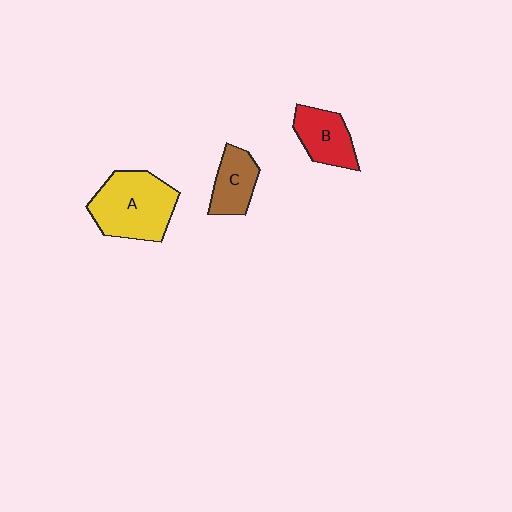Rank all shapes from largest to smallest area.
From largest to smallest: A (yellow), B (red), C (brown).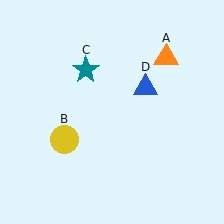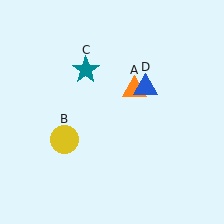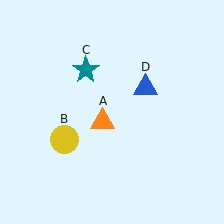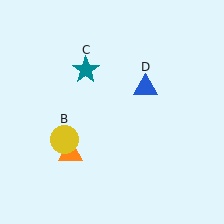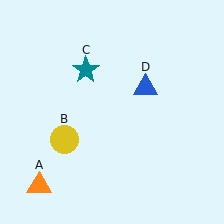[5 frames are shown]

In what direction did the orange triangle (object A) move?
The orange triangle (object A) moved down and to the left.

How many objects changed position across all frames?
1 object changed position: orange triangle (object A).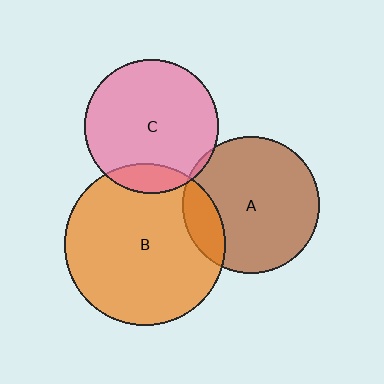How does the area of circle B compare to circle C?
Approximately 1.5 times.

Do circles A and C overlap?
Yes.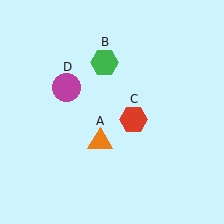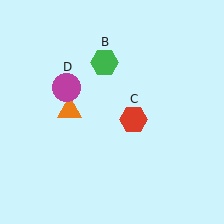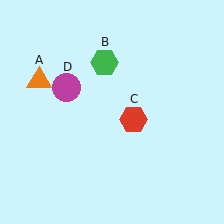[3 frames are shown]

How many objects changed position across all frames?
1 object changed position: orange triangle (object A).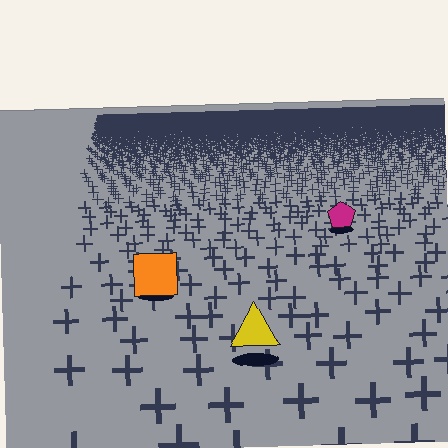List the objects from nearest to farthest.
From nearest to farthest: the yellow triangle, the orange square, the magenta pentagon.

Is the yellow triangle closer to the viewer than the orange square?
Yes. The yellow triangle is closer — you can tell from the texture gradient: the ground texture is coarser near it.